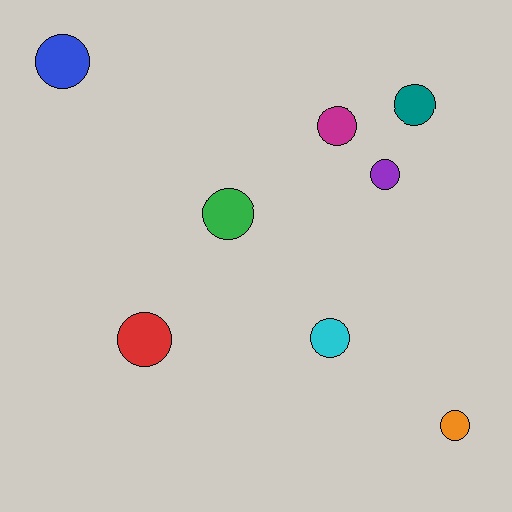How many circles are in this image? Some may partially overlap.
There are 8 circles.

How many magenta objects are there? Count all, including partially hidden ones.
There is 1 magenta object.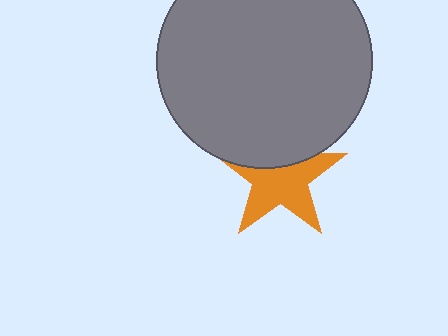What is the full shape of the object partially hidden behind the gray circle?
The partially hidden object is an orange star.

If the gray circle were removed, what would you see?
You would see the complete orange star.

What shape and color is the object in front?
The object in front is a gray circle.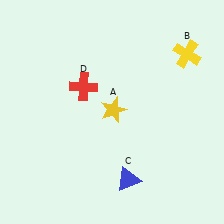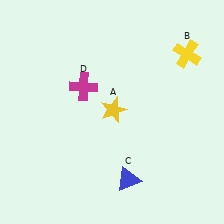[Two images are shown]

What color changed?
The cross (D) changed from red in Image 1 to magenta in Image 2.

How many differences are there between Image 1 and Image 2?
There is 1 difference between the two images.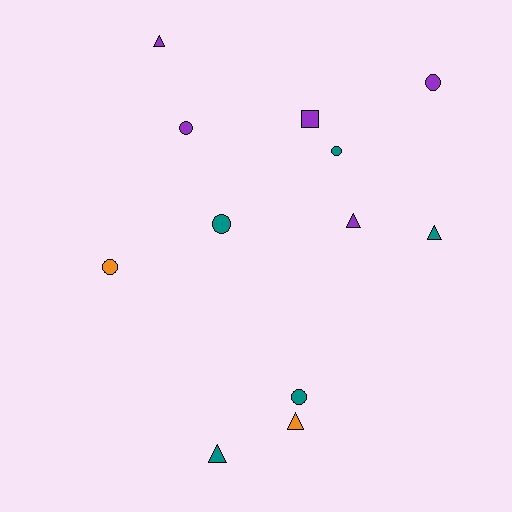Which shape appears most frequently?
Circle, with 6 objects.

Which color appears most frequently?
Purple, with 5 objects.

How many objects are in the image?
There are 12 objects.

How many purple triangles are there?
There are 2 purple triangles.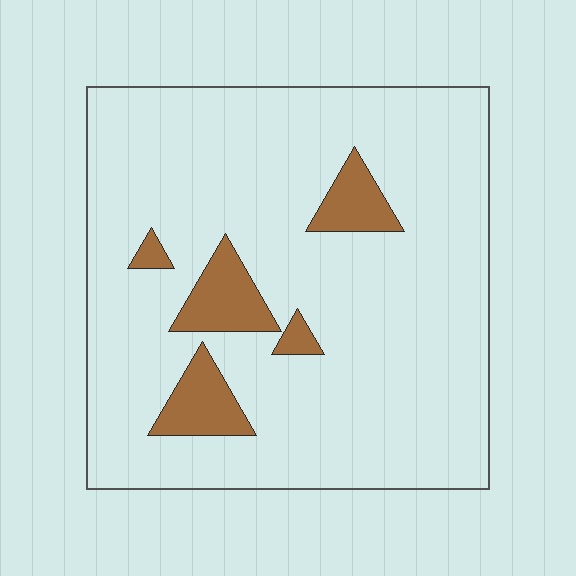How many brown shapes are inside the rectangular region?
5.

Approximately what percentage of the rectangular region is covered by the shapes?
Approximately 10%.